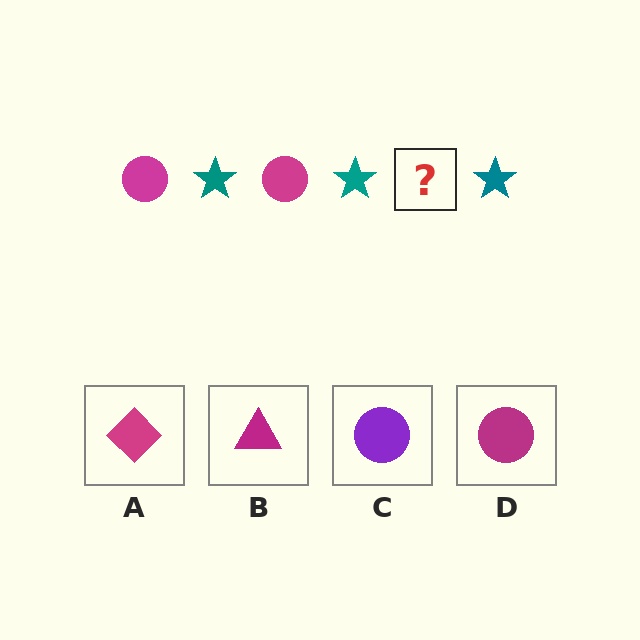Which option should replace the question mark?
Option D.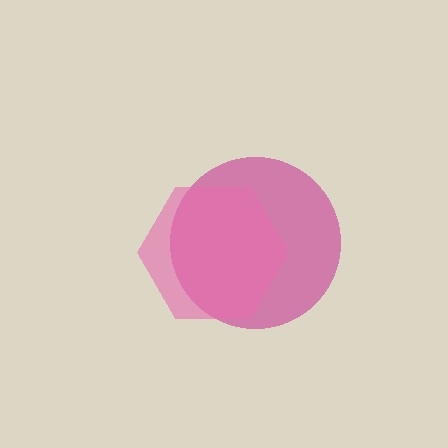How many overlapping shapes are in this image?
There are 2 overlapping shapes in the image.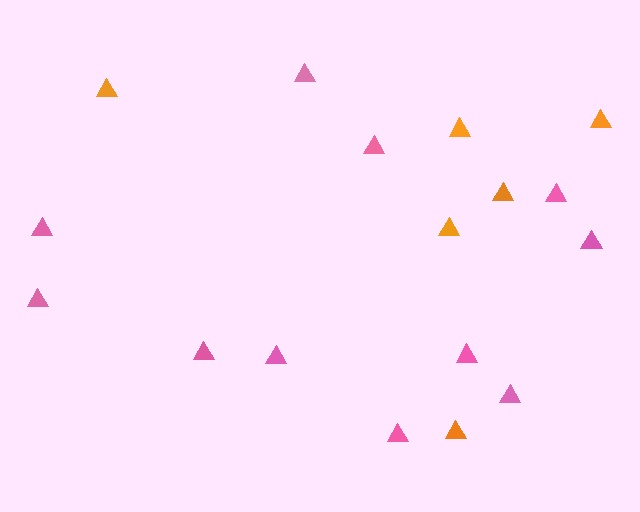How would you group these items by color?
There are 2 groups: one group of pink triangles (11) and one group of orange triangles (6).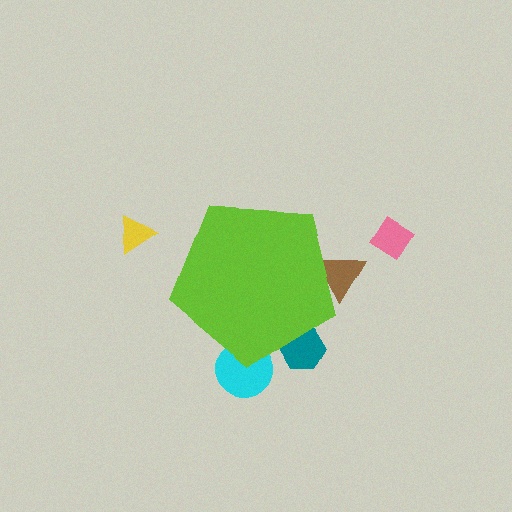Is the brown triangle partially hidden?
Yes, the brown triangle is partially hidden behind the lime pentagon.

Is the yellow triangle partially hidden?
No, the yellow triangle is fully visible.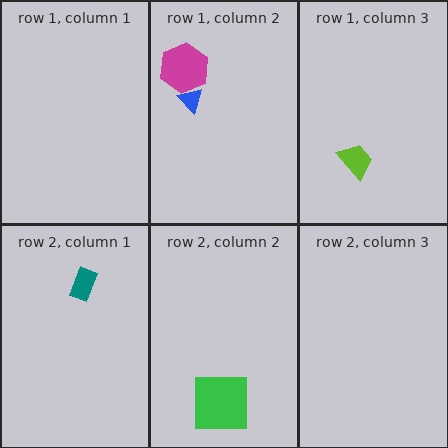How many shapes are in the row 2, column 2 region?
1.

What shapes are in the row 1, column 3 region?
The lime trapezoid.